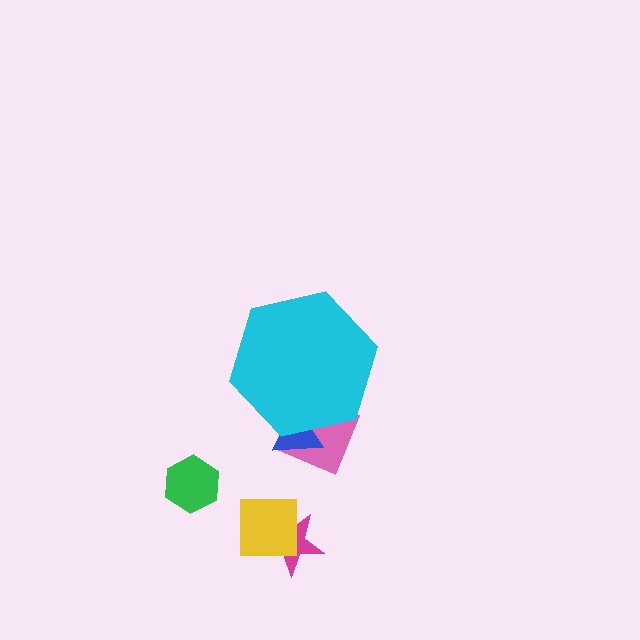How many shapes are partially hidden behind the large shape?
2 shapes are partially hidden.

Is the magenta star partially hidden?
No, the magenta star is fully visible.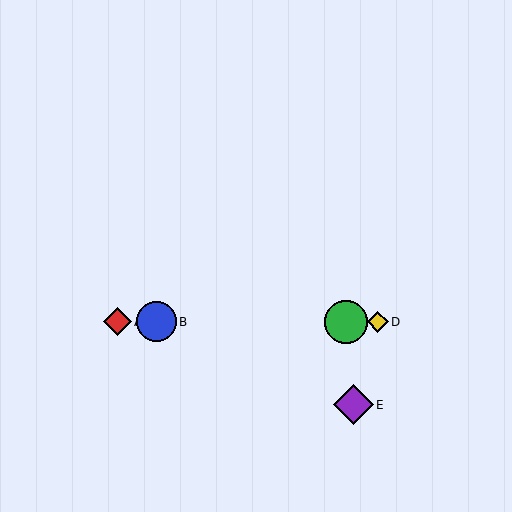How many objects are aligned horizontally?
4 objects (A, B, C, D) are aligned horizontally.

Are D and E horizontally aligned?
No, D is at y≈322 and E is at y≈405.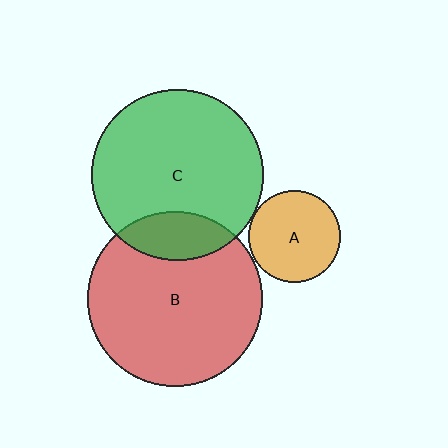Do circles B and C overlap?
Yes.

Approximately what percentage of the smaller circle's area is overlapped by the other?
Approximately 20%.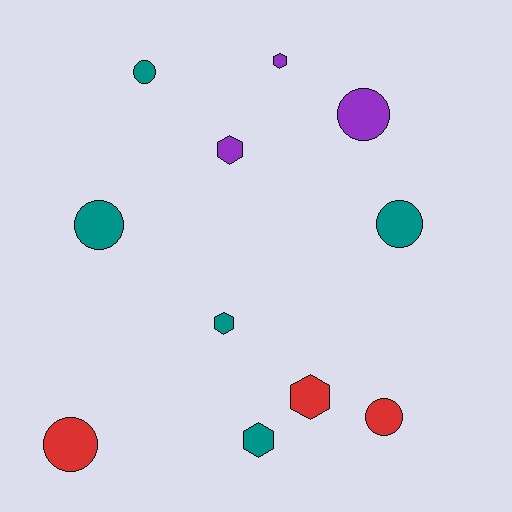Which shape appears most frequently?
Circle, with 6 objects.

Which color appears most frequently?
Teal, with 5 objects.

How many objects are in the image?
There are 11 objects.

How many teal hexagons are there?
There are 2 teal hexagons.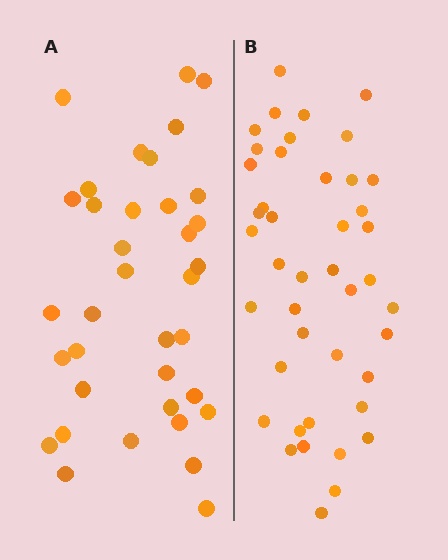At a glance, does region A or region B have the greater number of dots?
Region B (the right region) has more dots.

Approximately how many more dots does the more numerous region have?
Region B has roughly 8 or so more dots than region A.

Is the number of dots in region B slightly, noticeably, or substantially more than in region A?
Region B has only slightly more — the two regions are fairly close. The ratio is roughly 1.2 to 1.